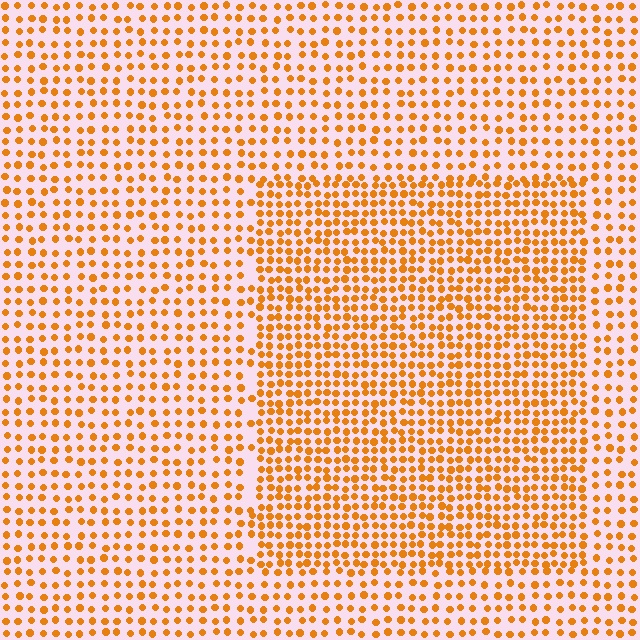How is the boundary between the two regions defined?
The boundary is defined by a change in element density (approximately 1.7x ratio). All elements are the same color, size, and shape.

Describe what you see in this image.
The image contains small orange elements arranged at two different densities. A rectangle-shaped region is visible where the elements are more densely packed than the surrounding area.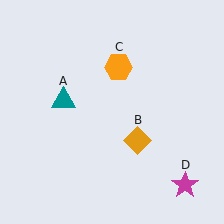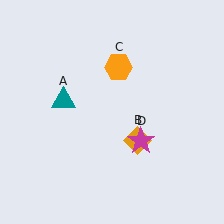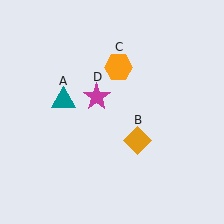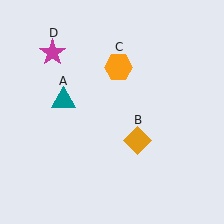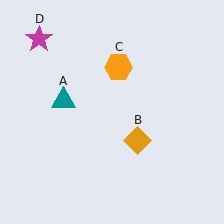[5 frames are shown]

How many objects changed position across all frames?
1 object changed position: magenta star (object D).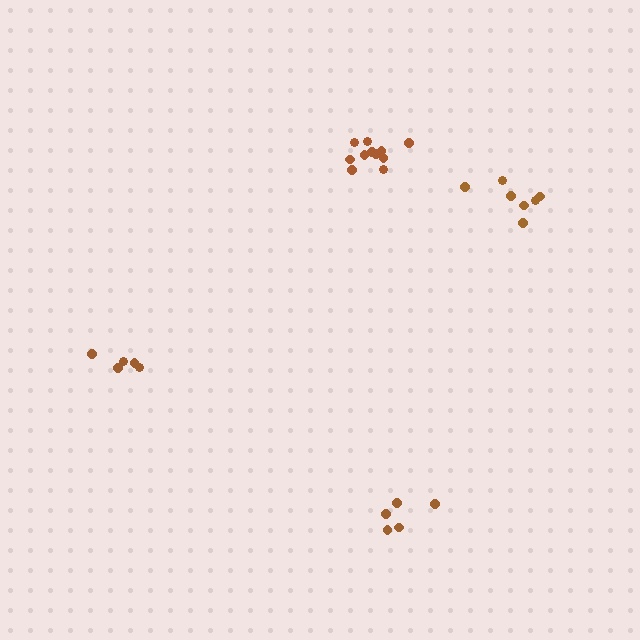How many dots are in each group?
Group 1: 7 dots, Group 2: 11 dots, Group 3: 5 dots, Group 4: 5 dots (28 total).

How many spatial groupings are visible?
There are 4 spatial groupings.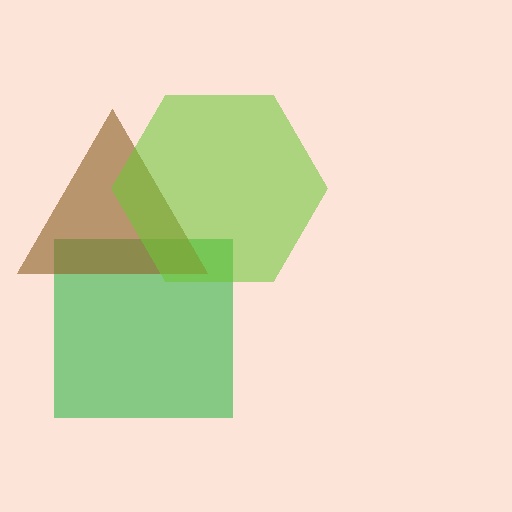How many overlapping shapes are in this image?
There are 3 overlapping shapes in the image.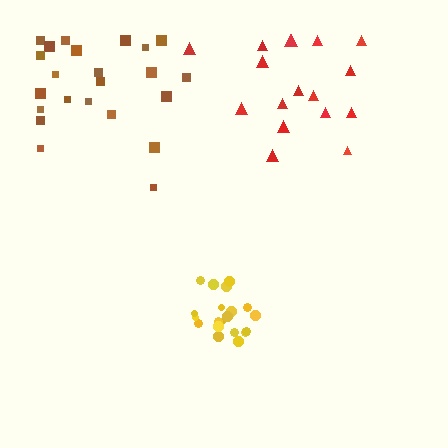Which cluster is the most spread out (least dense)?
Brown.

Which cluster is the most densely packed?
Yellow.